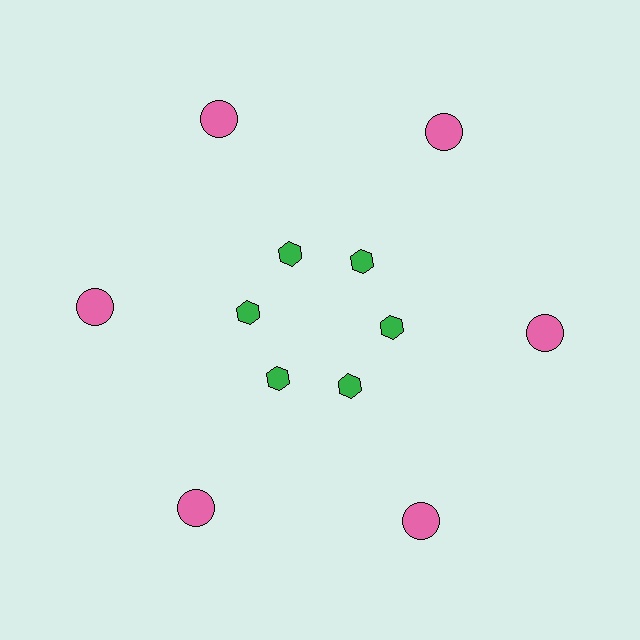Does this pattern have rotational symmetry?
Yes, this pattern has 6-fold rotational symmetry. It looks the same after rotating 60 degrees around the center.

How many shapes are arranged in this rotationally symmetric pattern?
There are 12 shapes, arranged in 6 groups of 2.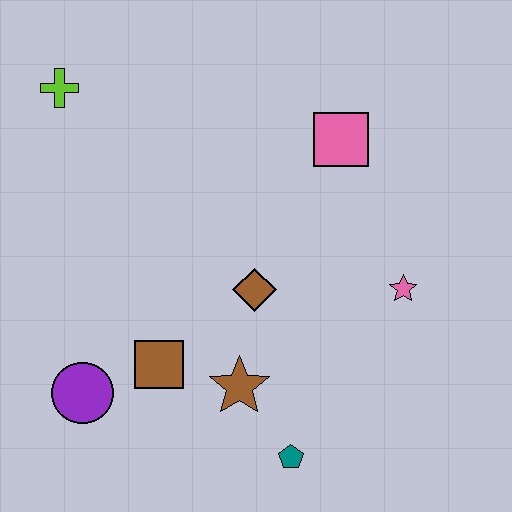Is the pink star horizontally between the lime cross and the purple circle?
No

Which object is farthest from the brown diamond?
The lime cross is farthest from the brown diamond.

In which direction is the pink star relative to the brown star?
The pink star is to the right of the brown star.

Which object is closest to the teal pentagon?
The brown star is closest to the teal pentagon.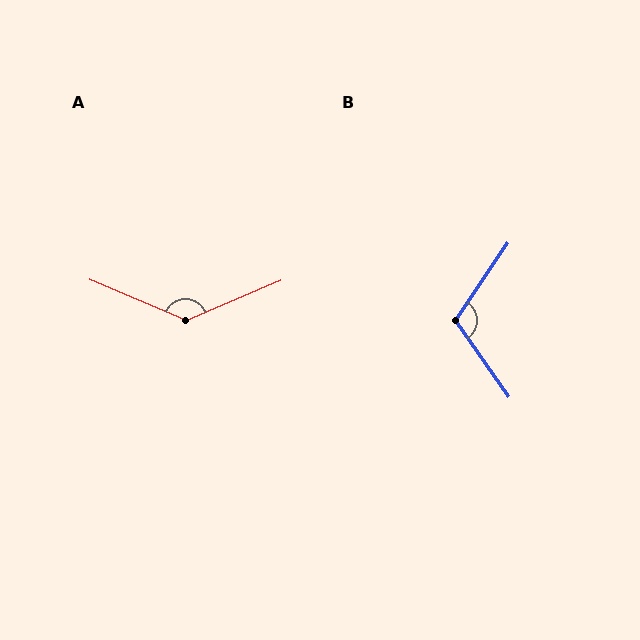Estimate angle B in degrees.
Approximately 111 degrees.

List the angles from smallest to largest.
B (111°), A (134°).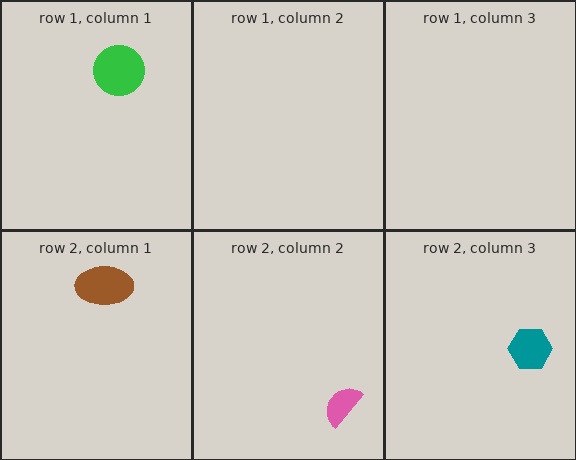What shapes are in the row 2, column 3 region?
The teal hexagon.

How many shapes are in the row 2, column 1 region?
1.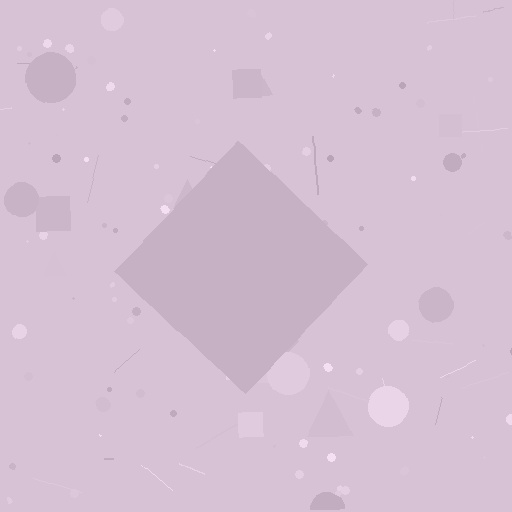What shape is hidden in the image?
A diamond is hidden in the image.